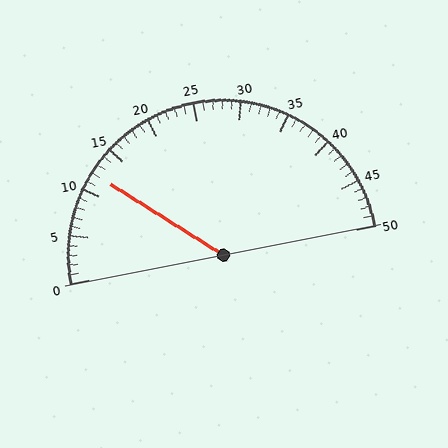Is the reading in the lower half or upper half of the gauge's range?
The reading is in the lower half of the range (0 to 50).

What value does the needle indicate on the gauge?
The needle indicates approximately 12.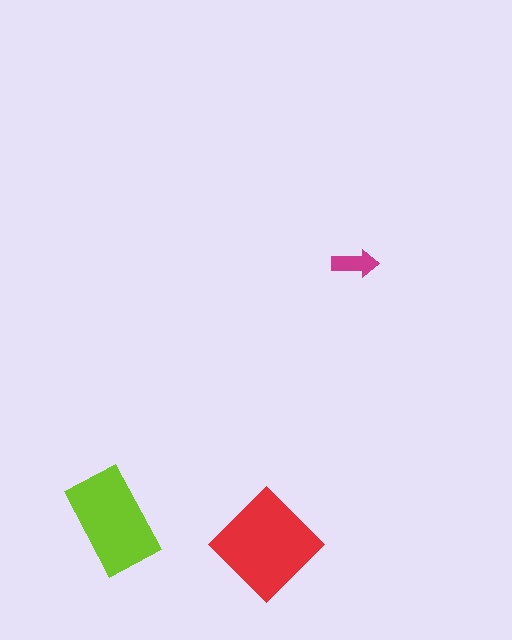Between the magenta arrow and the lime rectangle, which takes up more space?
The lime rectangle.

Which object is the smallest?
The magenta arrow.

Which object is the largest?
The red diamond.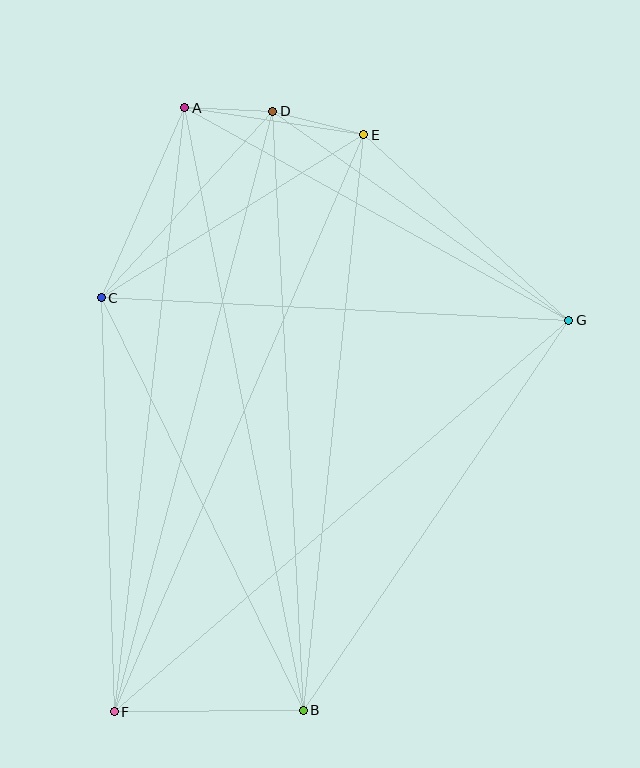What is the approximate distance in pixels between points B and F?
The distance between B and F is approximately 189 pixels.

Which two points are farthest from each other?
Points E and F are farthest from each other.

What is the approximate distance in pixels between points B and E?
The distance between B and E is approximately 579 pixels.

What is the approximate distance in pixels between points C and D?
The distance between C and D is approximately 253 pixels.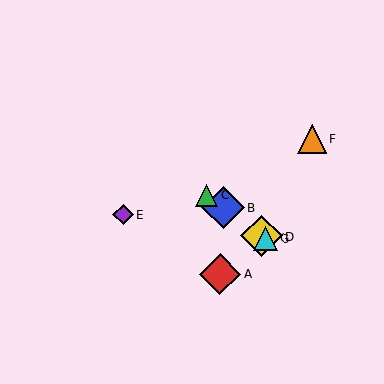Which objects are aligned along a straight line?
Objects B, C, D, G are aligned along a straight line.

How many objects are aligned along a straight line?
4 objects (B, C, D, G) are aligned along a straight line.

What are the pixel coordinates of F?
Object F is at (312, 139).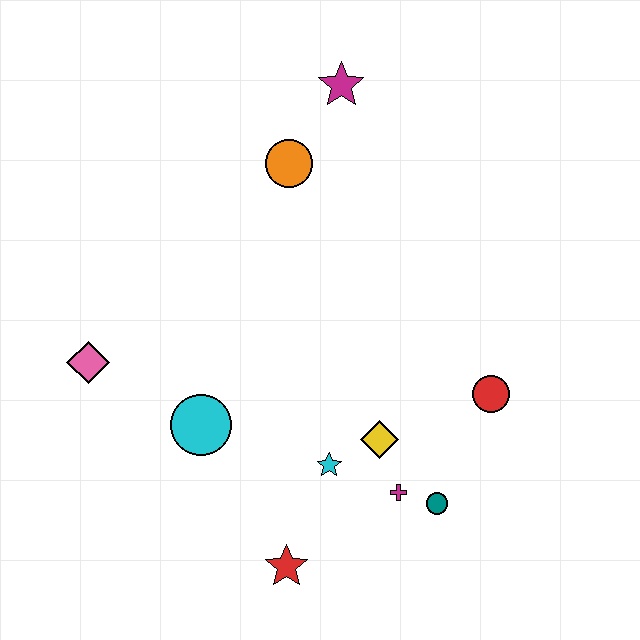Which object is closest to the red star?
The cyan star is closest to the red star.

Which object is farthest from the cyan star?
The magenta star is farthest from the cyan star.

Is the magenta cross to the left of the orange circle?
No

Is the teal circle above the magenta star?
No